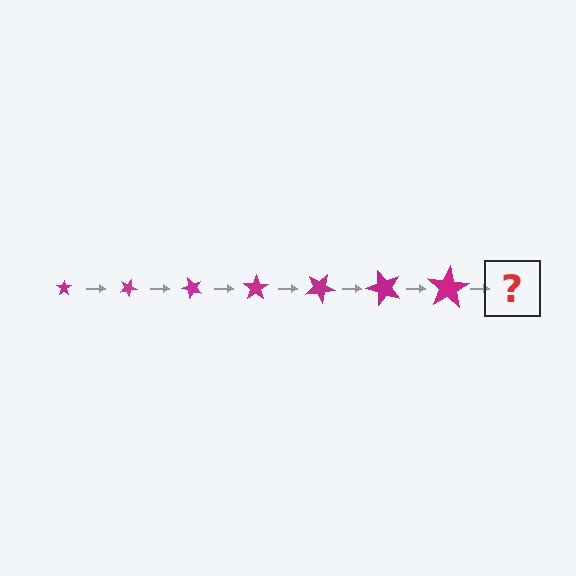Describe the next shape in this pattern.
It should be a star, larger than the previous one and rotated 175 degrees from the start.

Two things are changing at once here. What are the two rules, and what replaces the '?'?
The two rules are that the star grows larger each step and it rotates 25 degrees each step. The '?' should be a star, larger than the previous one and rotated 175 degrees from the start.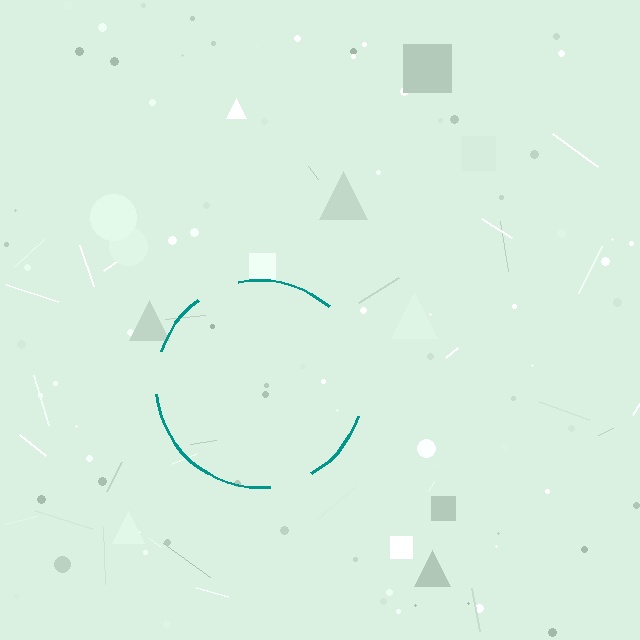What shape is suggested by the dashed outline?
The dashed outline suggests a circle.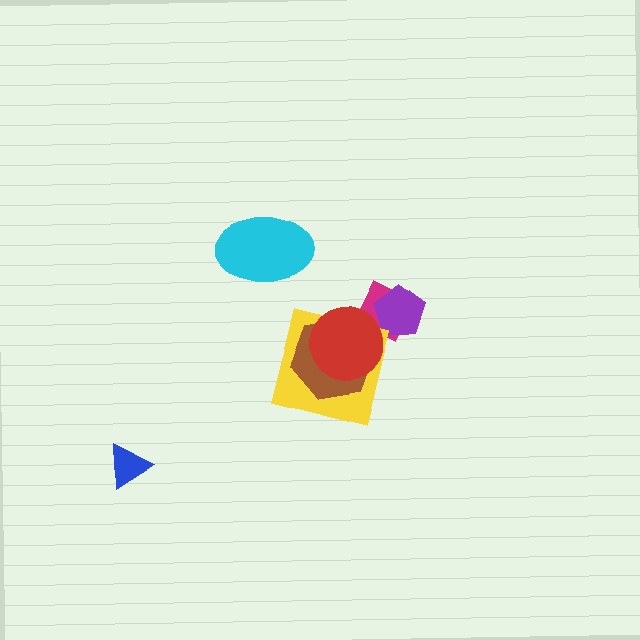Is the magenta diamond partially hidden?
Yes, it is partially covered by another shape.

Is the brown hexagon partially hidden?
Yes, it is partially covered by another shape.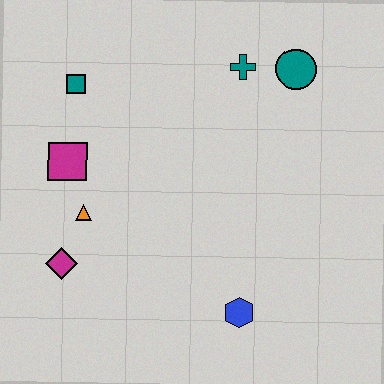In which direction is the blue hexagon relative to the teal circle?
The blue hexagon is below the teal circle.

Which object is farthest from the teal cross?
The magenta diamond is farthest from the teal cross.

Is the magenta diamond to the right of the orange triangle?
No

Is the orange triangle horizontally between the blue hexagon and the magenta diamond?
Yes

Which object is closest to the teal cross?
The teal circle is closest to the teal cross.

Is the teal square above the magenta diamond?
Yes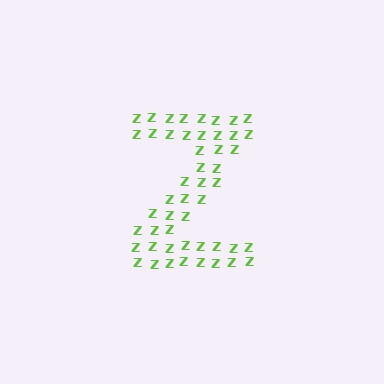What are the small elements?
The small elements are letter Z's.